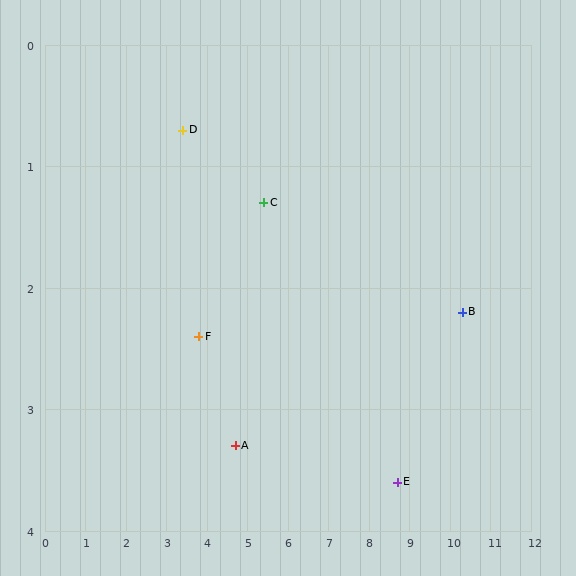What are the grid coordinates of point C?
Point C is at approximately (5.4, 1.3).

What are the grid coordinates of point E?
Point E is at approximately (8.7, 3.6).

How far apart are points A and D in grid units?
Points A and D are about 2.9 grid units apart.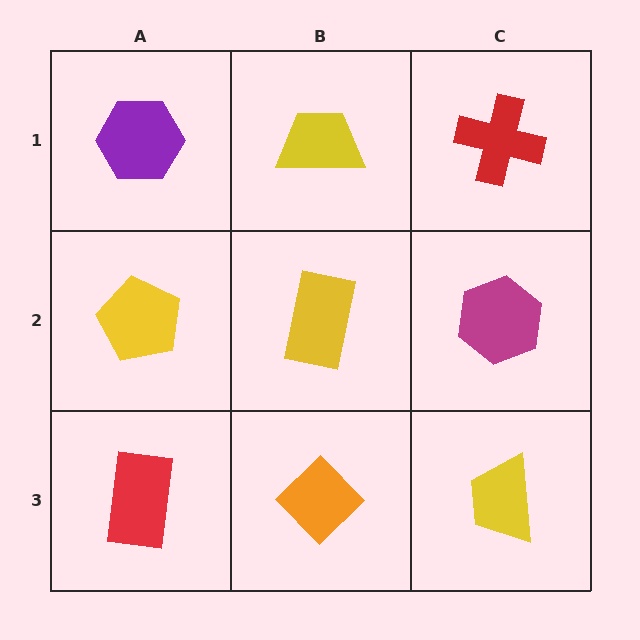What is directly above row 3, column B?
A yellow rectangle.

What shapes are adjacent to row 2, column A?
A purple hexagon (row 1, column A), a red rectangle (row 3, column A), a yellow rectangle (row 2, column B).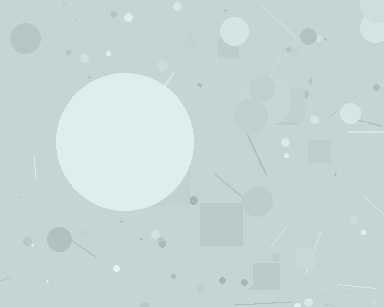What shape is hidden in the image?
A circle is hidden in the image.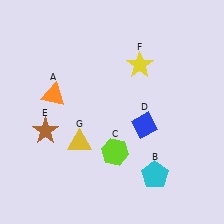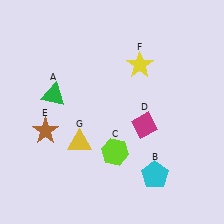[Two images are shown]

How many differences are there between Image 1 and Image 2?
There are 2 differences between the two images.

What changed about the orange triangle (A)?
In Image 1, A is orange. In Image 2, it changed to green.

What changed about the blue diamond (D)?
In Image 1, D is blue. In Image 2, it changed to magenta.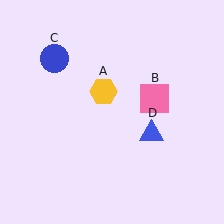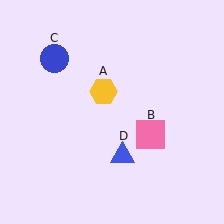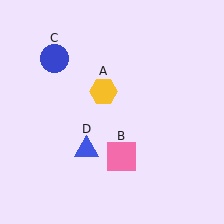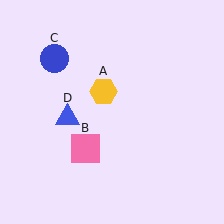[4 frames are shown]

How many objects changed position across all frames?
2 objects changed position: pink square (object B), blue triangle (object D).